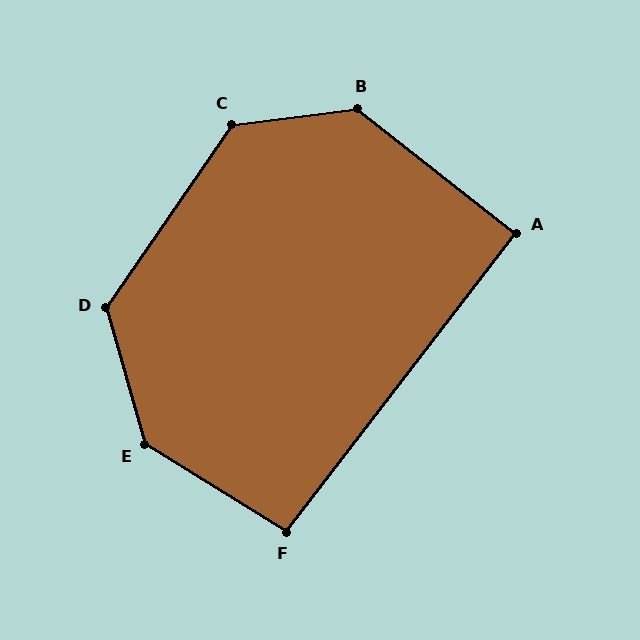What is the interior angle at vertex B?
Approximately 135 degrees (obtuse).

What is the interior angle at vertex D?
Approximately 130 degrees (obtuse).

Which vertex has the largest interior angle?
E, at approximately 138 degrees.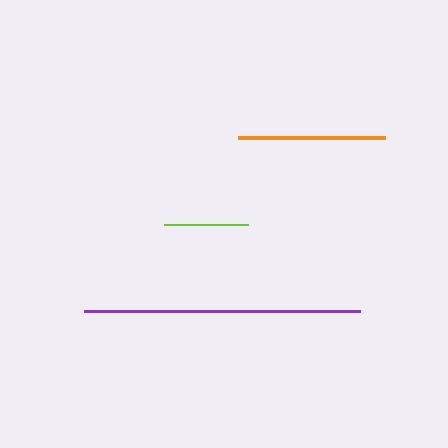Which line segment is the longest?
The purple line is the longest at approximately 276 pixels.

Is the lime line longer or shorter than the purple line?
The purple line is longer than the lime line.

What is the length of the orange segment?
The orange segment is approximately 146 pixels long.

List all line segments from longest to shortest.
From longest to shortest: purple, orange, lime.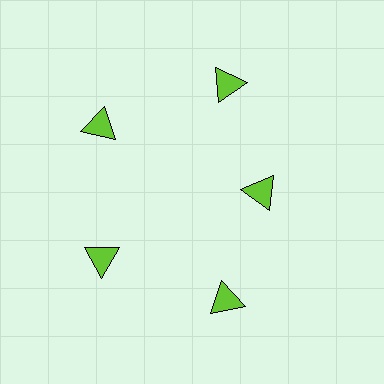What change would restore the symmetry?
The symmetry would be restored by moving it outward, back onto the ring so that all 5 triangles sit at equal angles and equal distance from the center.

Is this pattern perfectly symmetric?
No. The 5 lime triangles are arranged in a ring, but one element near the 3 o'clock position is pulled inward toward the center, breaking the 5-fold rotational symmetry.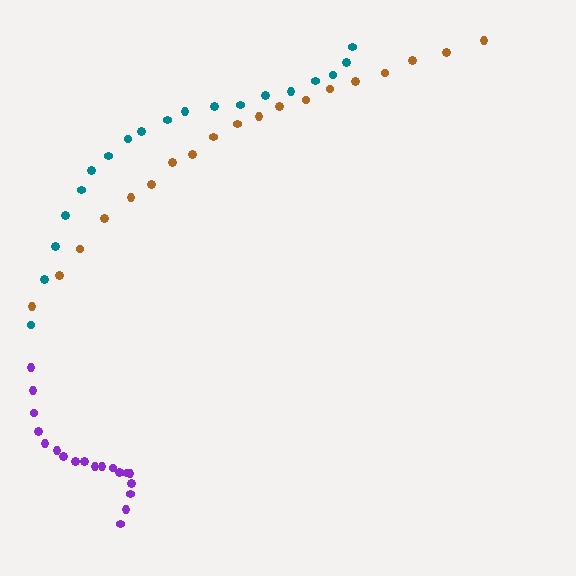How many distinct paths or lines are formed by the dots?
There are 3 distinct paths.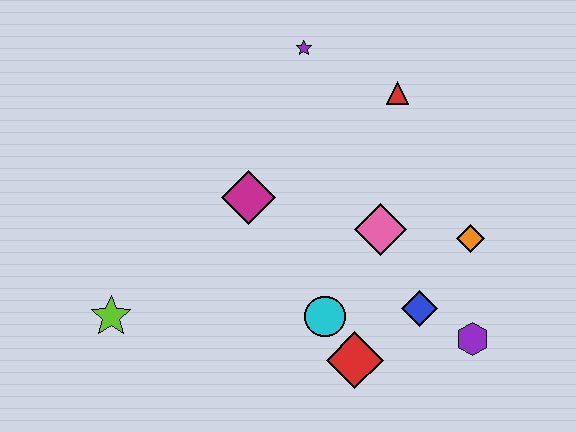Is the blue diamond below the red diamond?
No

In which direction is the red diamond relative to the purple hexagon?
The red diamond is to the left of the purple hexagon.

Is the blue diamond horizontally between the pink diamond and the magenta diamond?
No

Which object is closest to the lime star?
The magenta diamond is closest to the lime star.